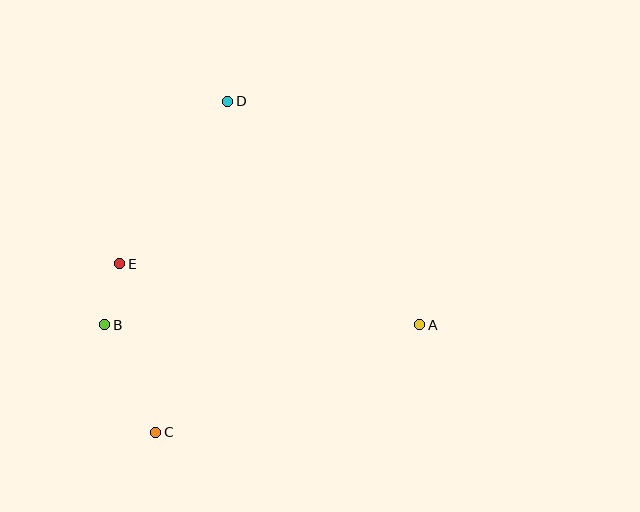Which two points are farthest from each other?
Points C and D are farthest from each other.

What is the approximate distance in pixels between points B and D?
The distance between B and D is approximately 255 pixels.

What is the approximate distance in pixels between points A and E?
The distance between A and E is approximately 306 pixels.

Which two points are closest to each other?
Points B and E are closest to each other.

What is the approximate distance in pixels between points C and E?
The distance between C and E is approximately 172 pixels.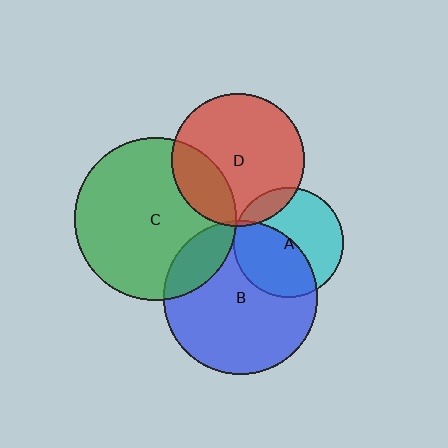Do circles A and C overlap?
Yes.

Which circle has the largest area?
Circle C (green).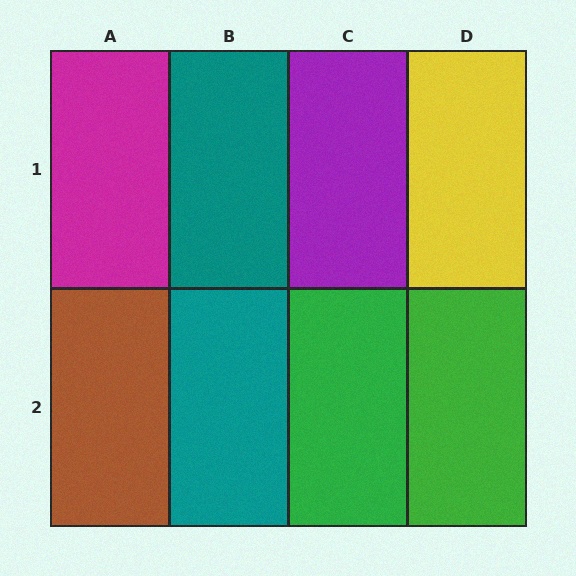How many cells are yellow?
1 cell is yellow.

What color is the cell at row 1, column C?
Purple.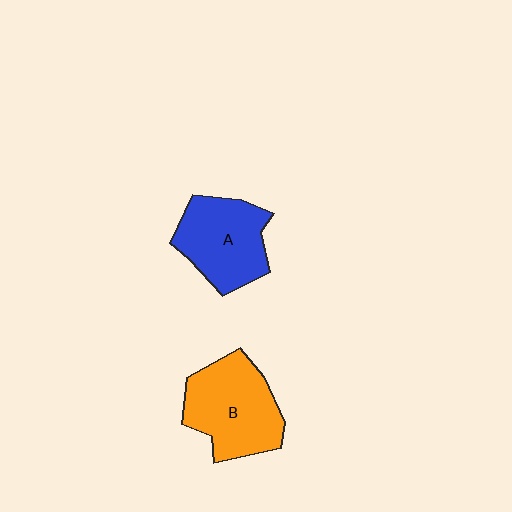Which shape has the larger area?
Shape B (orange).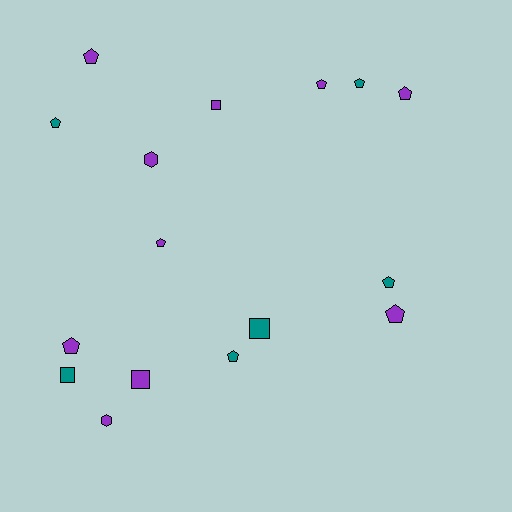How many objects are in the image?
There are 16 objects.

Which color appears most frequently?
Purple, with 10 objects.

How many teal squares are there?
There are 2 teal squares.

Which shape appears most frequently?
Pentagon, with 10 objects.